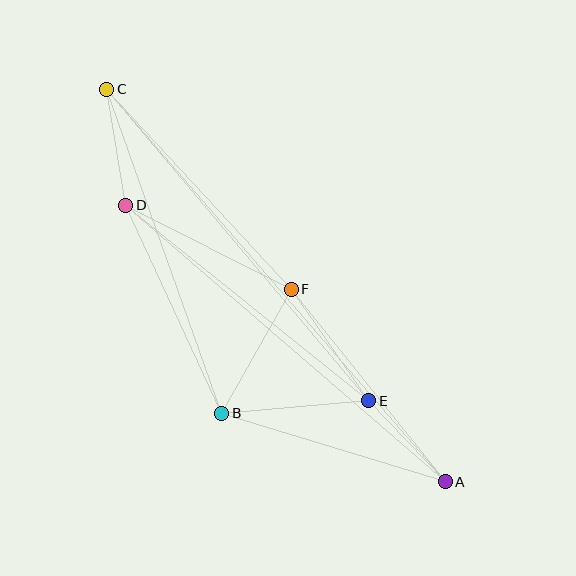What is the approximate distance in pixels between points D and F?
The distance between D and F is approximately 186 pixels.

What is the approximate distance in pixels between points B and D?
The distance between B and D is approximately 229 pixels.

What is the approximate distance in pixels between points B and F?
The distance between B and F is approximately 142 pixels.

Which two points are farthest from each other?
Points A and C are farthest from each other.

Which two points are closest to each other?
Points A and E are closest to each other.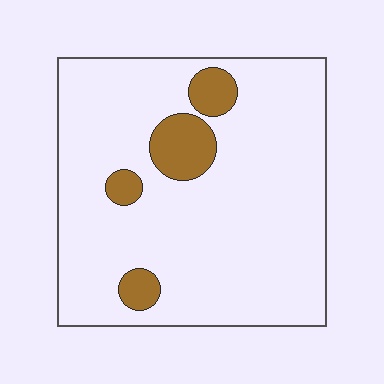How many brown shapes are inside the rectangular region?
4.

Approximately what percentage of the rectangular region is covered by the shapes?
Approximately 10%.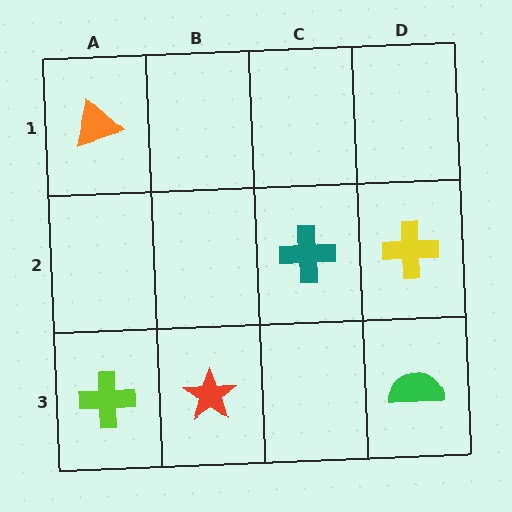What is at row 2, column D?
A yellow cross.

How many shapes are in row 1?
1 shape.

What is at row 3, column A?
A lime cross.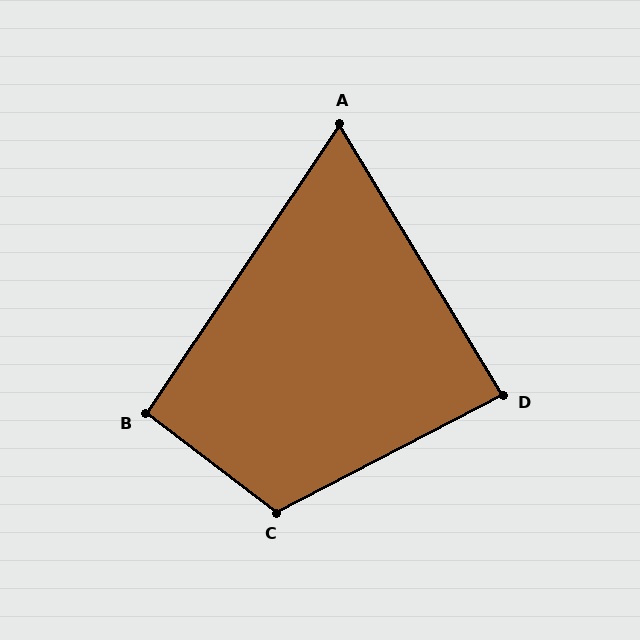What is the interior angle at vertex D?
Approximately 86 degrees (approximately right).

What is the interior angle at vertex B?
Approximately 94 degrees (approximately right).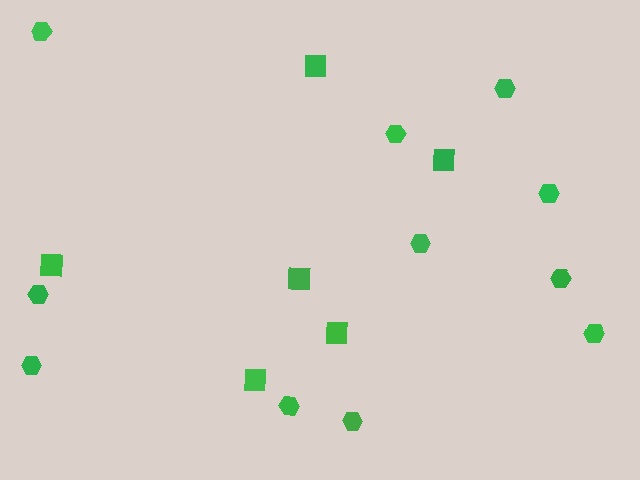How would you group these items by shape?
There are 2 groups: one group of hexagons (11) and one group of squares (6).